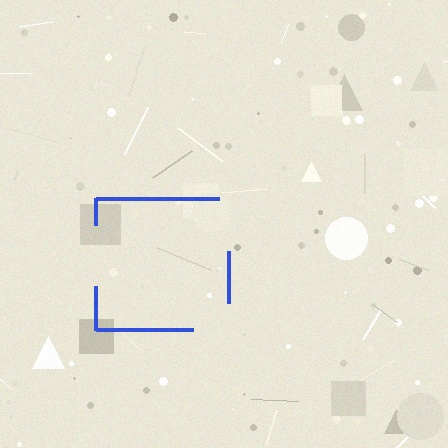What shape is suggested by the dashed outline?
The dashed outline suggests a square.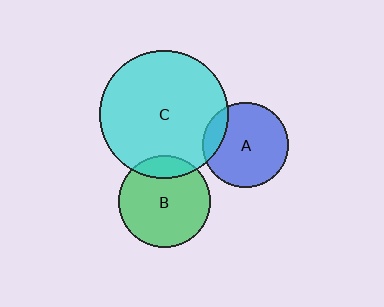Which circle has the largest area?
Circle C (cyan).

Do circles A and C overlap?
Yes.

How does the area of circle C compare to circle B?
Approximately 2.0 times.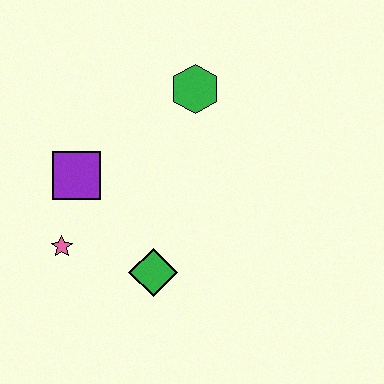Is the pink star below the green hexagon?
Yes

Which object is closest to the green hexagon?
The purple square is closest to the green hexagon.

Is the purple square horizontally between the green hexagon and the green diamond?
No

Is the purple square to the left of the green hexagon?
Yes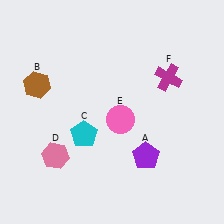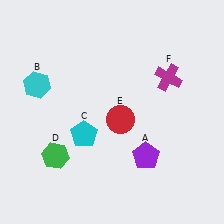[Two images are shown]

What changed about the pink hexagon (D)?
In Image 1, D is pink. In Image 2, it changed to green.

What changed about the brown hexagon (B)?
In Image 1, B is brown. In Image 2, it changed to cyan.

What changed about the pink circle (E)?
In Image 1, E is pink. In Image 2, it changed to red.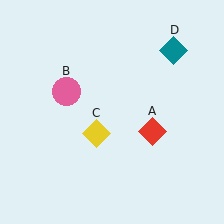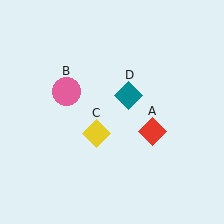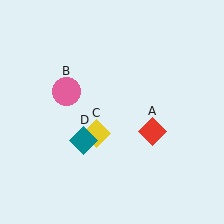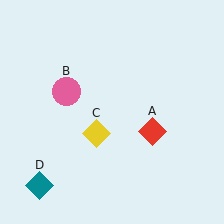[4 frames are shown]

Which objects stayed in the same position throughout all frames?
Red diamond (object A) and pink circle (object B) and yellow diamond (object C) remained stationary.